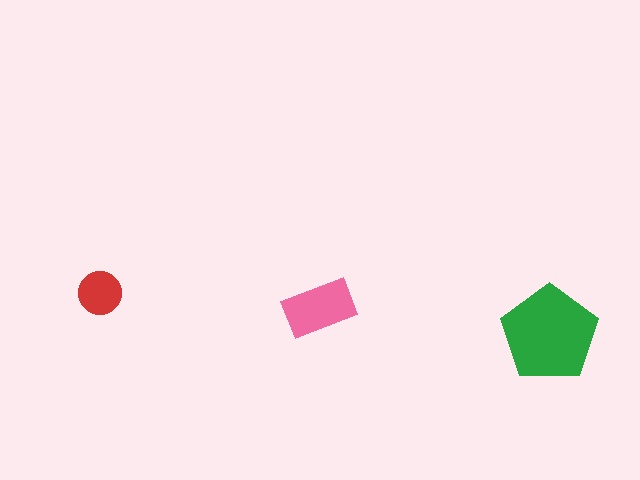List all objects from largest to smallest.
The green pentagon, the pink rectangle, the red circle.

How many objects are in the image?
There are 3 objects in the image.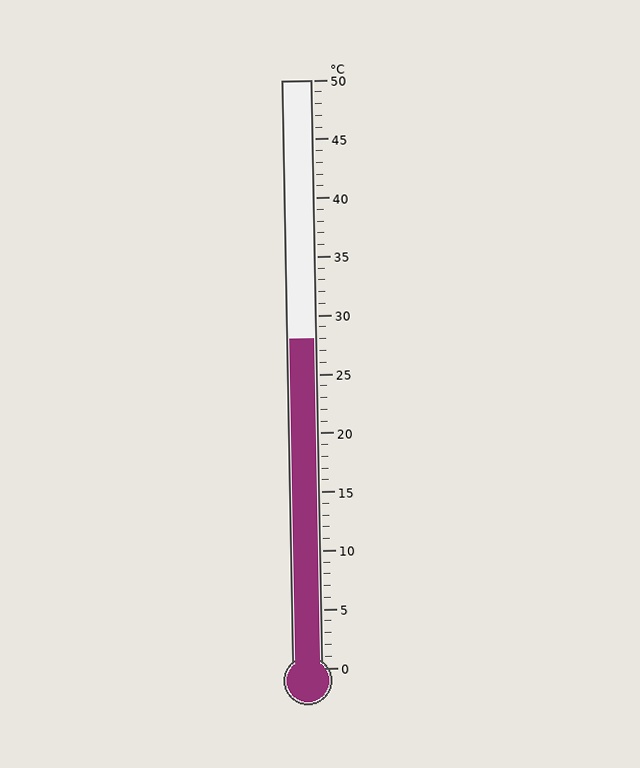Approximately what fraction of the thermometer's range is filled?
The thermometer is filled to approximately 55% of its range.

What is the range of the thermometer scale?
The thermometer scale ranges from 0°C to 50°C.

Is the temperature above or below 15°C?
The temperature is above 15°C.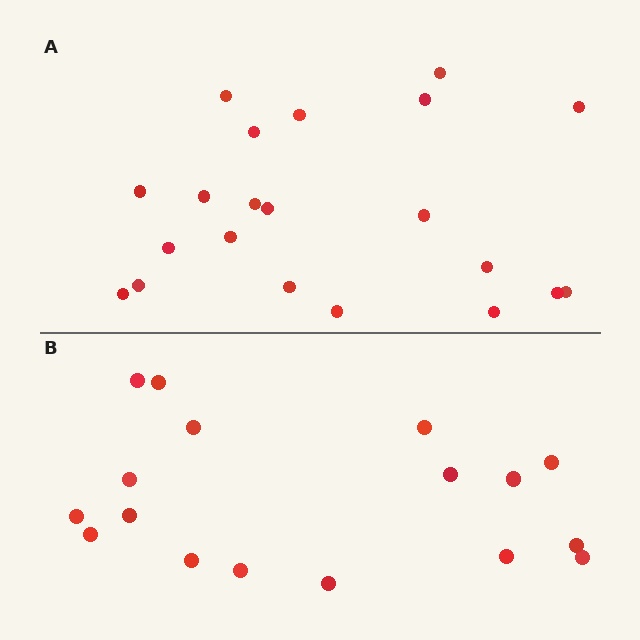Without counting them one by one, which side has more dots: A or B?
Region A (the top region) has more dots.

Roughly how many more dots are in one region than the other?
Region A has about 4 more dots than region B.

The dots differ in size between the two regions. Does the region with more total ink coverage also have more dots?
No. Region B has more total ink coverage because its dots are larger, but region A actually contains more individual dots. Total area can be misleading — the number of items is what matters here.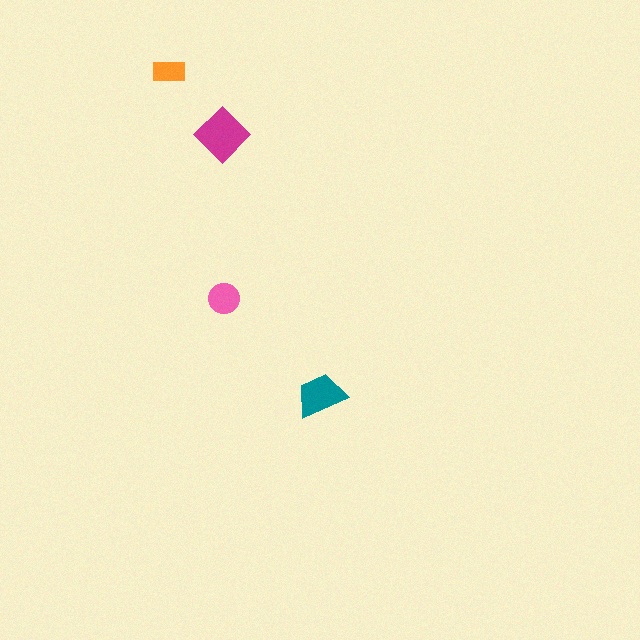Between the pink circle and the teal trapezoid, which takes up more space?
The teal trapezoid.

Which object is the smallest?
The orange rectangle.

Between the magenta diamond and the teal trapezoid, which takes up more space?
The magenta diamond.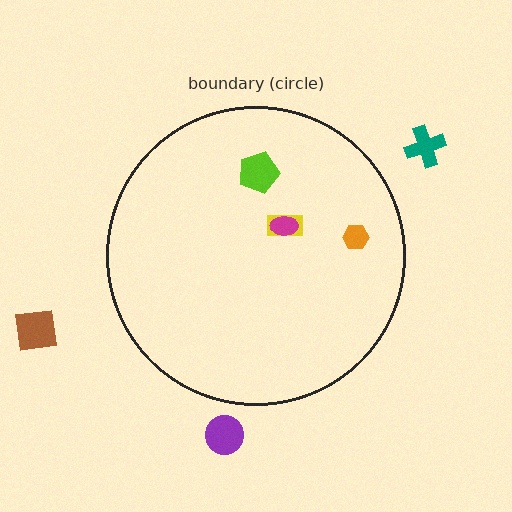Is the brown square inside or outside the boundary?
Outside.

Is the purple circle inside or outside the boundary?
Outside.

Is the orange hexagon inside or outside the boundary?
Inside.